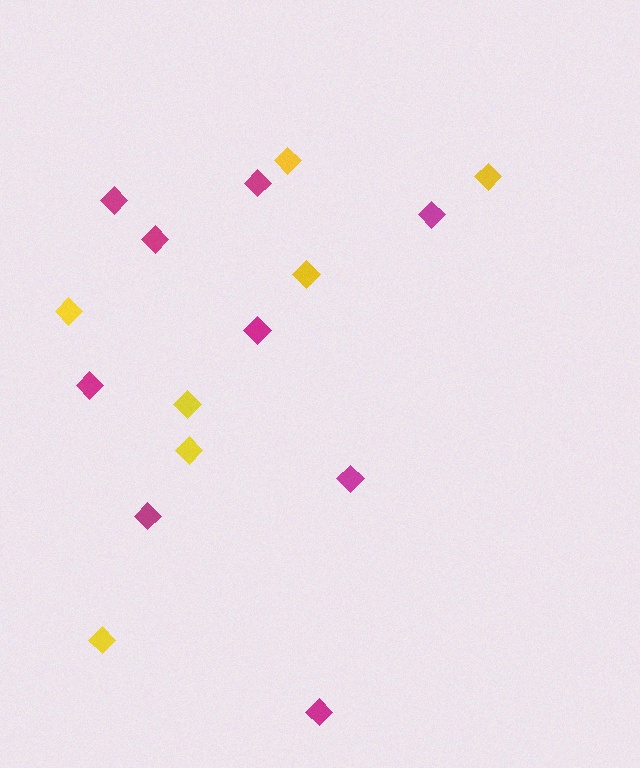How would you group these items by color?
There are 2 groups: one group of magenta diamonds (9) and one group of yellow diamonds (7).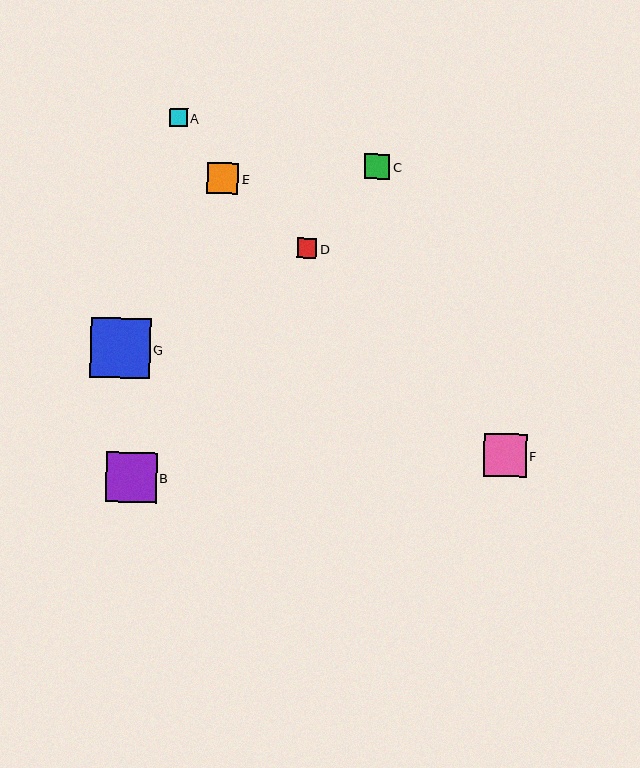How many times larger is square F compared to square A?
Square F is approximately 2.4 times the size of square A.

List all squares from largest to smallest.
From largest to smallest: G, B, F, E, C, D, A.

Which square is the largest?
Square G is the largest with a size of approximately 60 pixels.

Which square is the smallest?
Square A is the smallest with a size of approximately 18 pixels.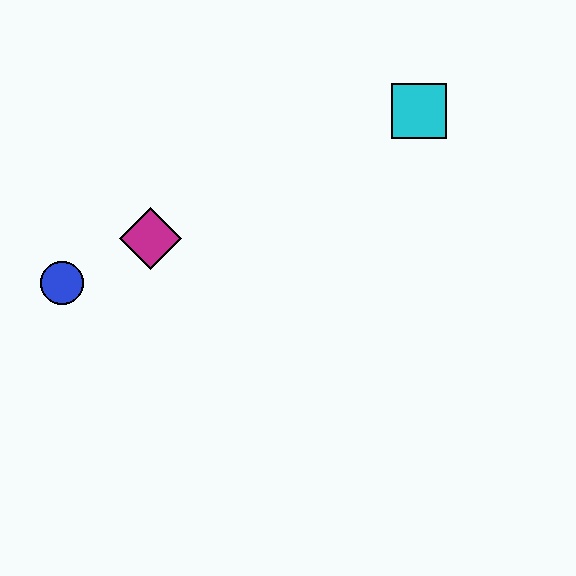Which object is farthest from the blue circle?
The cyan square is farthest from the blue circle.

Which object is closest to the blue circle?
The magenta diamond is closest to the blue circle.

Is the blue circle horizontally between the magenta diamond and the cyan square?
No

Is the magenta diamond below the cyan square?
Yes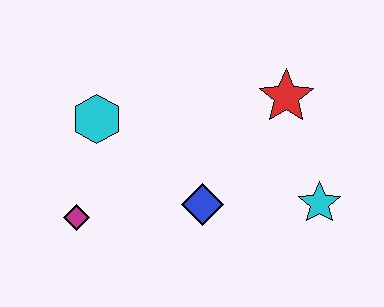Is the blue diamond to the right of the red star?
No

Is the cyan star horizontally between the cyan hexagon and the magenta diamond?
No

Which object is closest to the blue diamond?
The cyan star is closest to the blue diamond.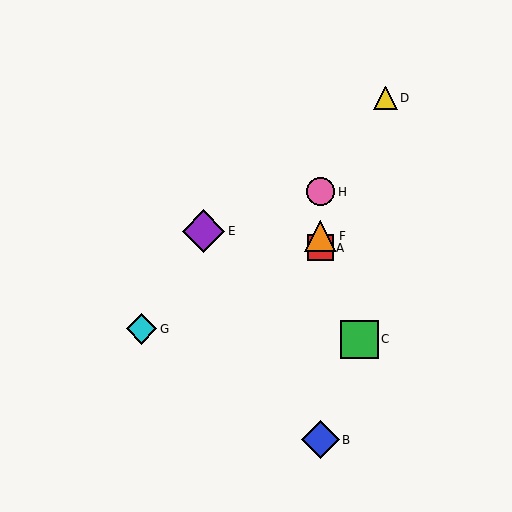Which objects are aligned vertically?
Objects A, B, F, H are aligned vertically.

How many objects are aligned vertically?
4 objects (A, B, F, H) are aligned vertically.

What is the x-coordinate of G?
Object G is at x≈142.